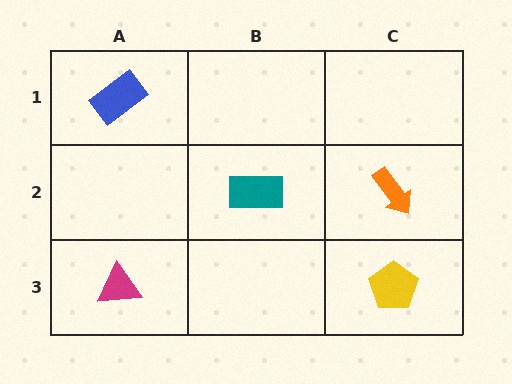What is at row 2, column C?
An orange arrow.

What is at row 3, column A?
A magenta triangle.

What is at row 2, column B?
A teal rectangle.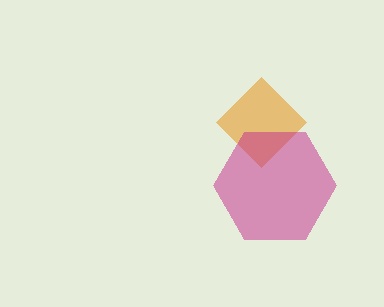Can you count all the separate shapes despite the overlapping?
Yes, there are 2 separate shapes.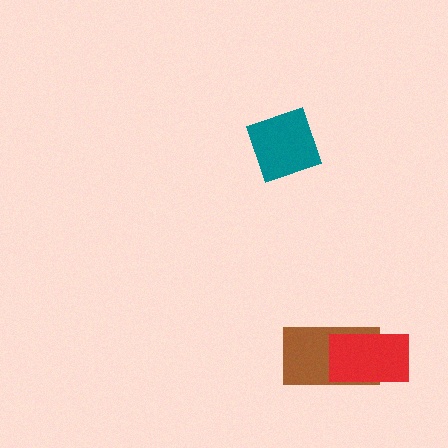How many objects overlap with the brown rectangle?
1 object overlaps with the brown rectangle.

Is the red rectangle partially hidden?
No, no other shape covers it.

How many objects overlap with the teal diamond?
0 objects overlap with the teal diamond.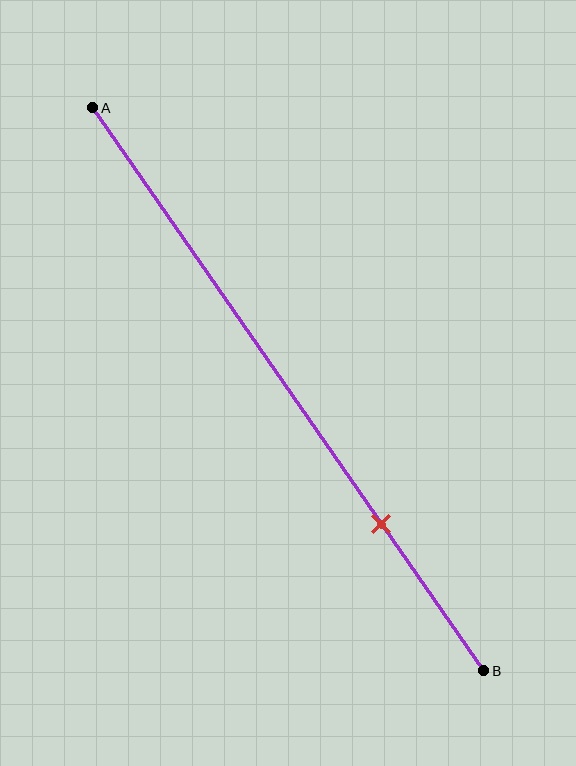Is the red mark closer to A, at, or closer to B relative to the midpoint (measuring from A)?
The red mark is closer to point B than the midpoint of segment AB.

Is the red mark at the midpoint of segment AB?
No, the mark is at about 75% from A, not at the 50% midpoint.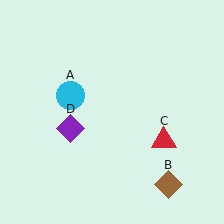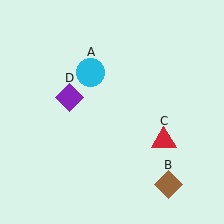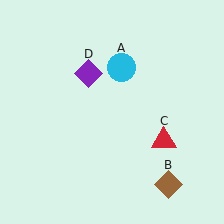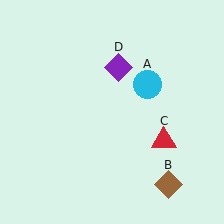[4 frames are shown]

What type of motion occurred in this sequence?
The cyan circle (object A), purple diamond (object D) rotated clockwise around the center of the scene.